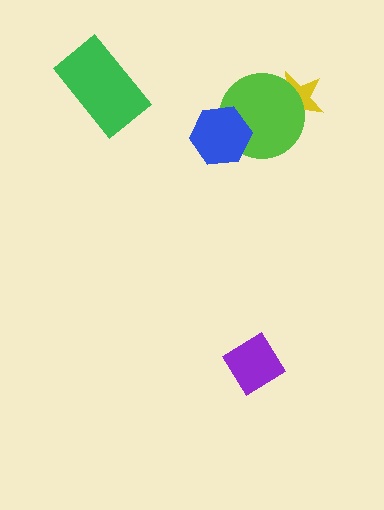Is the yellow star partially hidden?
Yes, it is partially covered by another shape.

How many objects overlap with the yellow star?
1 object overlaps with the yellow star.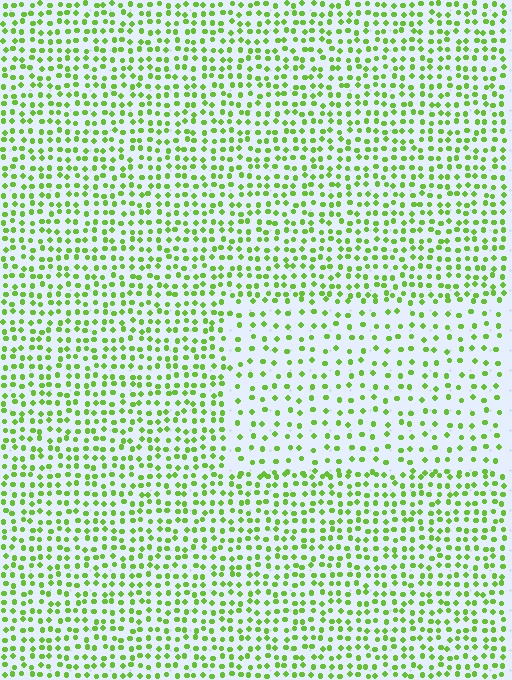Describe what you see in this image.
The image contains small lime elements arranged at two different densities. A rectangle-shaped region is visible where the elements are less densely packed than the surrounding area.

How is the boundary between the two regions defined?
The boundary is defined by a change in element density (approximately 1.8x ratio). All elements are the same color, size, and shape.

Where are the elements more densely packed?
The elements are more densely packed outside the rectangle boundary.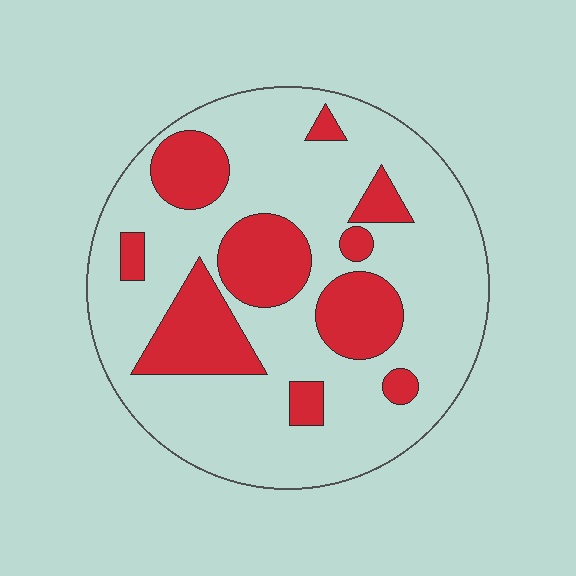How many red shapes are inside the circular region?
10.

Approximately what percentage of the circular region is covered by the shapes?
Approximately 25%.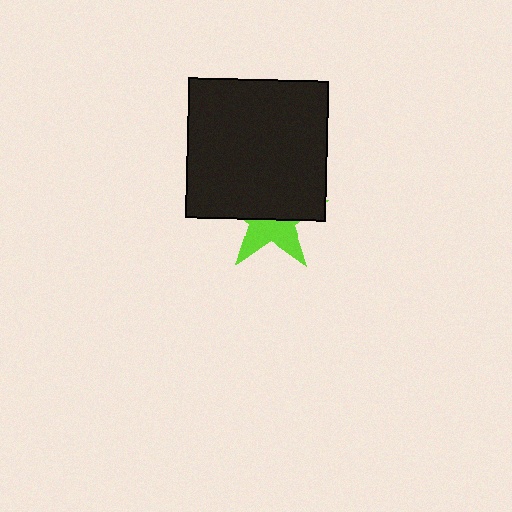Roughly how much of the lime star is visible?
A small part of it is visible (roughly 42%).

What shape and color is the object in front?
The object in front is a black square.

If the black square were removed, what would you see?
You would see the complete lime star.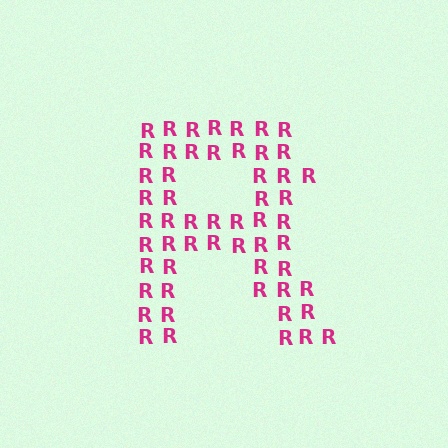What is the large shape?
The large shape is the letter R.